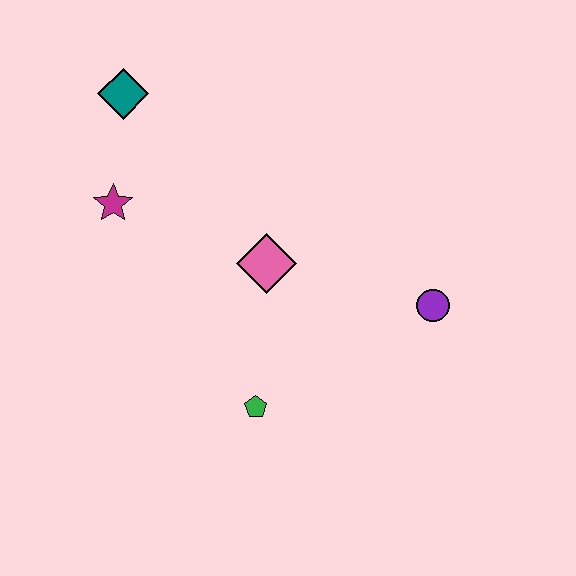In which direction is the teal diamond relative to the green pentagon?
The teal diamond is above the green pentagon.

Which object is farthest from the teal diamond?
The purple circle is farthest from the teal diamond.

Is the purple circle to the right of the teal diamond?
Yes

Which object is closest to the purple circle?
The pink diamond is closest to the purple circle.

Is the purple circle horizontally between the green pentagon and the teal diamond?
No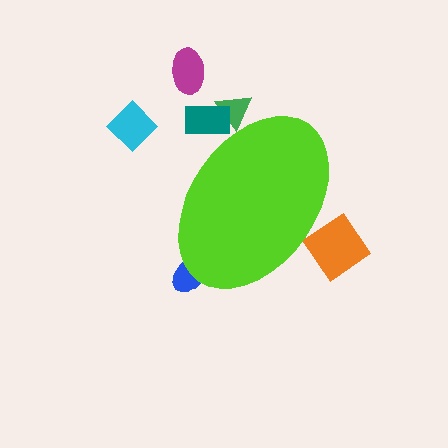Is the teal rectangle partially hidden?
Yes, the teal rectangle is partially hidden behind the lime ellipse.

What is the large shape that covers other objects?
A lime ellipse.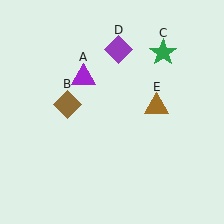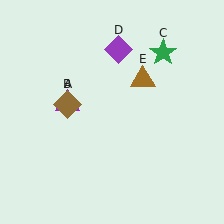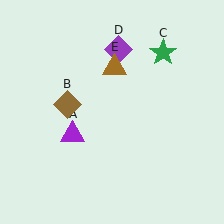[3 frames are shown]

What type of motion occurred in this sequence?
The purple triangle (object A), brown triangle (object E) rotated counterclockwise around the center of the scene.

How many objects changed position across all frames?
2 objects changed position: purple triangle (object A), brown triangle (object E).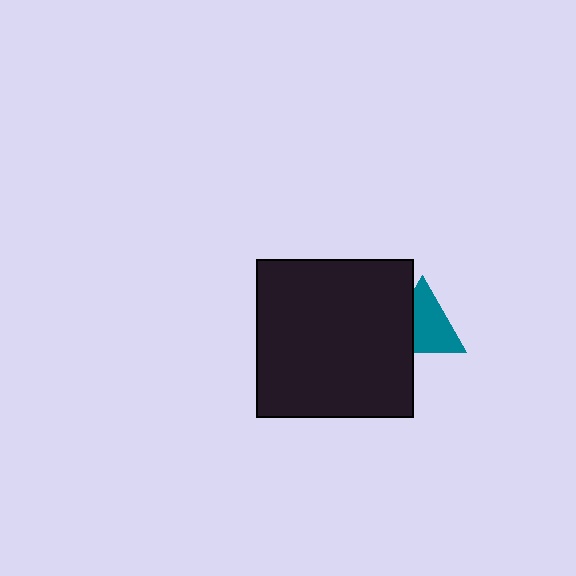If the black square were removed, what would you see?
You would see the complete teal triangle.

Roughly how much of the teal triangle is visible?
Most of it is visible (roughly 67%).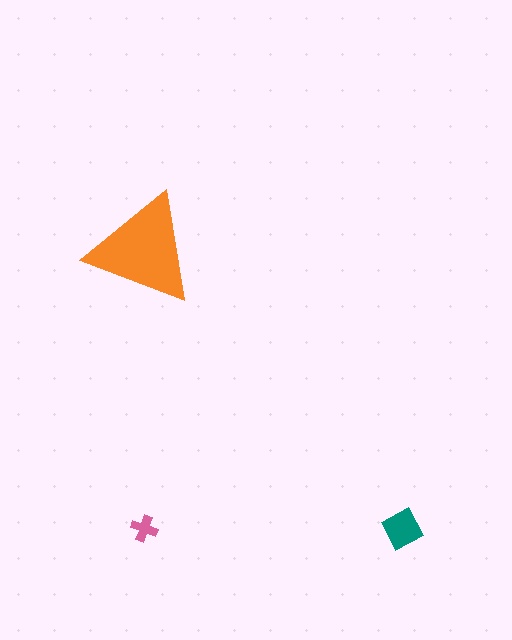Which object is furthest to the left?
The orange triangle is leftmost.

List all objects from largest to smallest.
The orange triangle, the teal square, the pink cross.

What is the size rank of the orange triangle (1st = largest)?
1st.